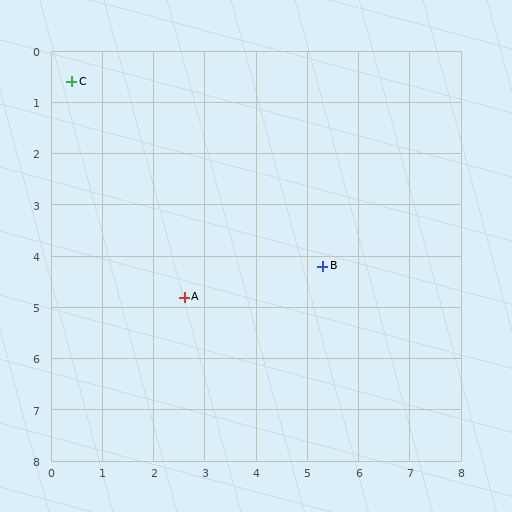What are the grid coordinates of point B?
Point B is at approximately (5.3, 4.2).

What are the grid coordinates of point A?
Point A is at approximately (2.6, 4.8).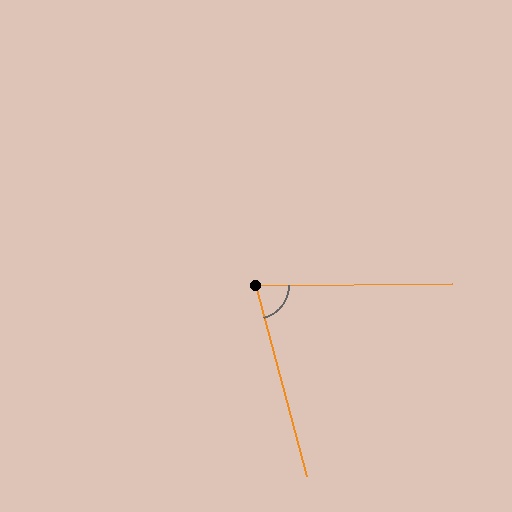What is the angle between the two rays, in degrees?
Approximately 75 degrees.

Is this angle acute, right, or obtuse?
It is acute.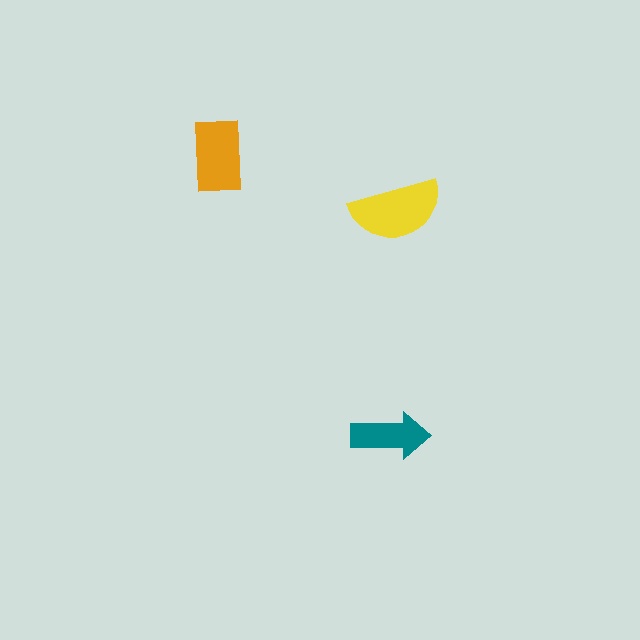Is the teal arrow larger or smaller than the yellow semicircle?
Smaller.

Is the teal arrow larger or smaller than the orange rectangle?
Smaller.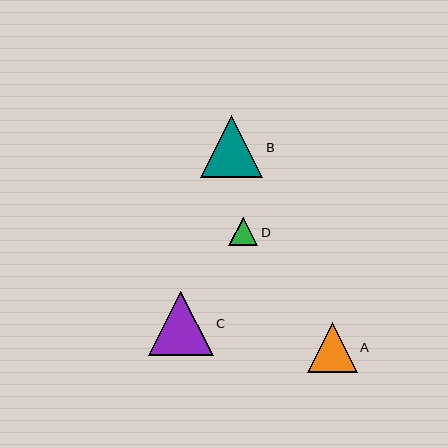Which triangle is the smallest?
Triangle D is the smallest with a size of approximately 29 pixels.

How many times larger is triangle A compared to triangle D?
Triangle A is approximately 1.7 times the size of triangle D.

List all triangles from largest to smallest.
From largest to smallest: C, B, A, D.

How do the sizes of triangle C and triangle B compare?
Triangle C and triangle B are approximately the same size.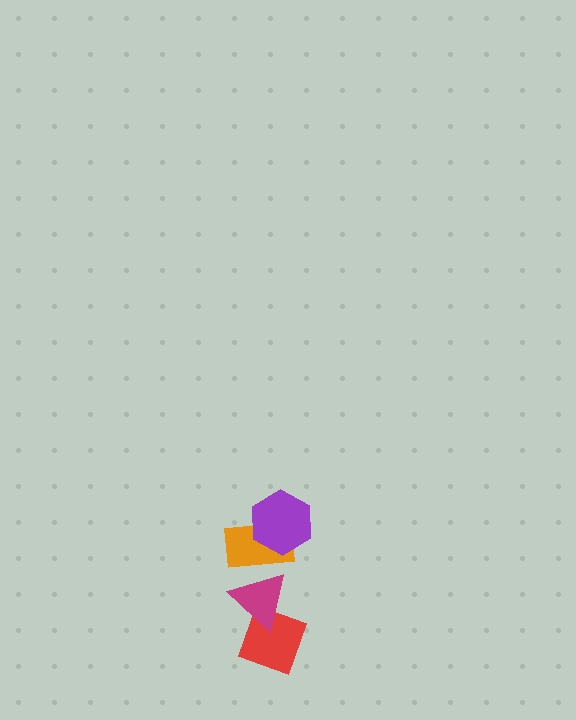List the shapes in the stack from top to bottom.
From top to bottom: the purple hexagon, the orange rectangle, the magenta triangle, the red diamond.